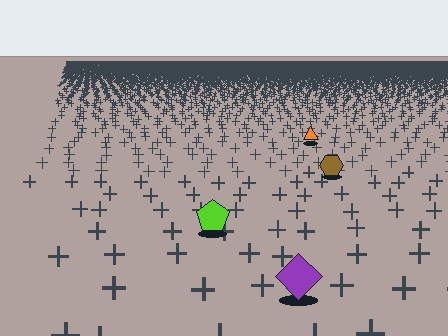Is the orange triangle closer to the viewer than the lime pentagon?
No. The lime pentagon is closer — you can tell from the texture gradient: the ground texture is coarser near it.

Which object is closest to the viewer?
The purple diamond is closest. The texture marks near it are larger and more spread out.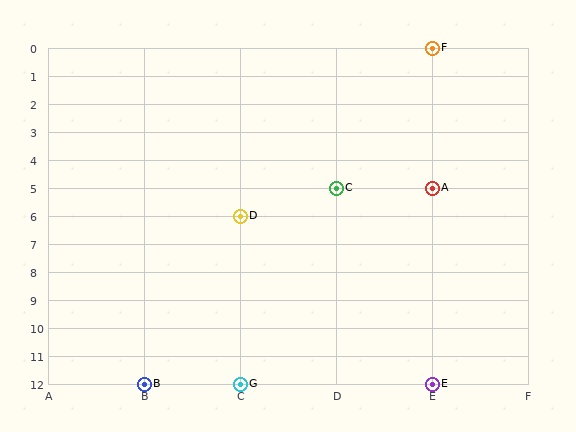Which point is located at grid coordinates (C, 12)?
Point G is at (C, 12).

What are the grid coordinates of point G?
Point G is at grid coordinates (C, 12).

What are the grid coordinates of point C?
Point C is at grid coordinates (D, 5).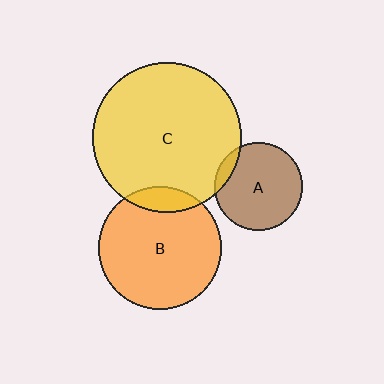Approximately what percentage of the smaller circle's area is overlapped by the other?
Approximately 10%.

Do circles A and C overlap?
Yes.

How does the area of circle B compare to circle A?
Approximately 2.0 times.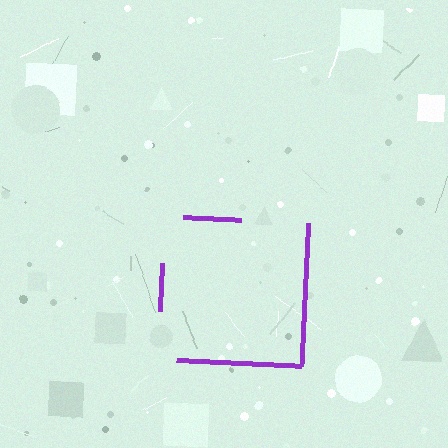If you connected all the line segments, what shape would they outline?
They would outline a square.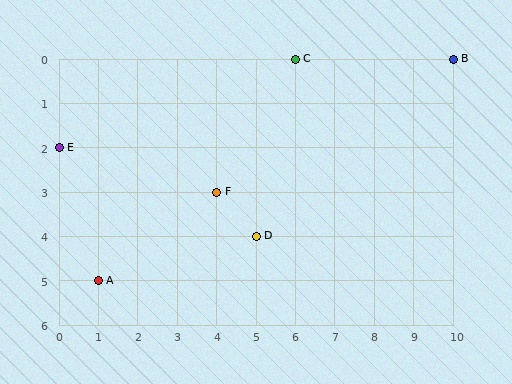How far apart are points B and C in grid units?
Points B and C are 4 columns apart.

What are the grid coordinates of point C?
Point C is at grid coordinates (6, 0).